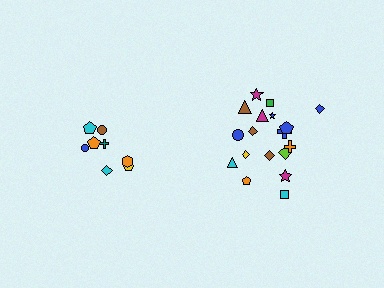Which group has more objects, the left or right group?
The right group.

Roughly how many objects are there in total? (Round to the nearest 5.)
Roughly 25 objects in total.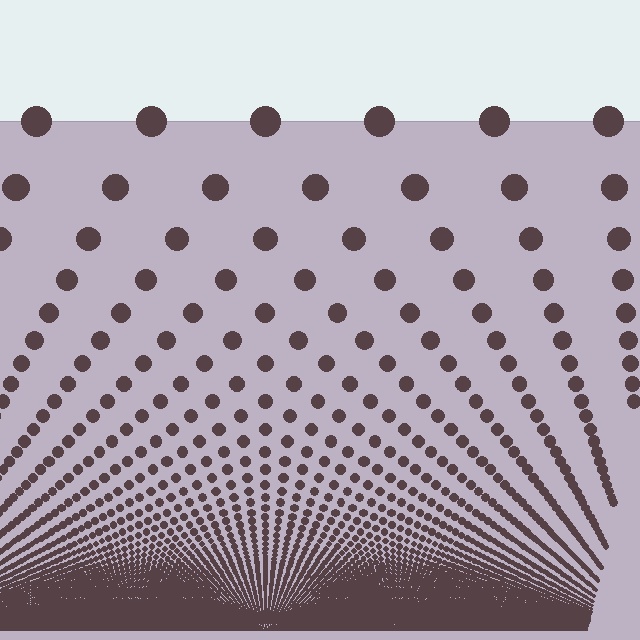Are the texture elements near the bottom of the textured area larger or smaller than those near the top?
Smaller. The gradient is inverted — elements near the bottom are smaller and denser.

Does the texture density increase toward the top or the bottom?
Density increases toward the bottom.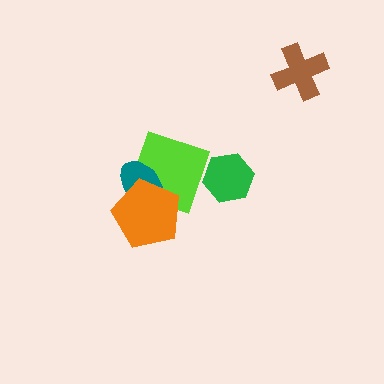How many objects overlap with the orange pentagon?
2 objects overlap with the orange pentagon.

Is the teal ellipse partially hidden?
Yes, it is partially covered by another shape.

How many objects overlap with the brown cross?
0 objects overlap with the brown cross.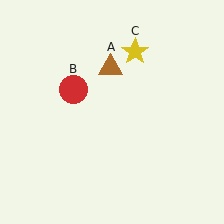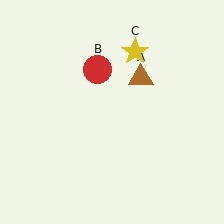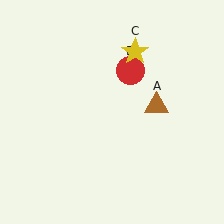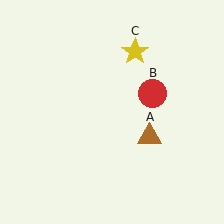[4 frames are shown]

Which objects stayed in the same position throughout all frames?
Yellow star (object C) remained stationary.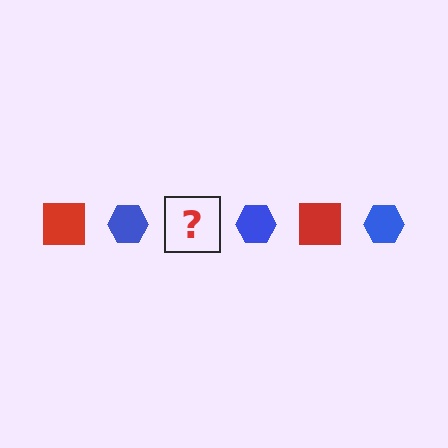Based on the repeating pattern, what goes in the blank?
The blank should be a red square.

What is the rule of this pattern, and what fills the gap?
The rule is that the pattern alternates between red square and blue hexagon. The gap should be filled with a red square.